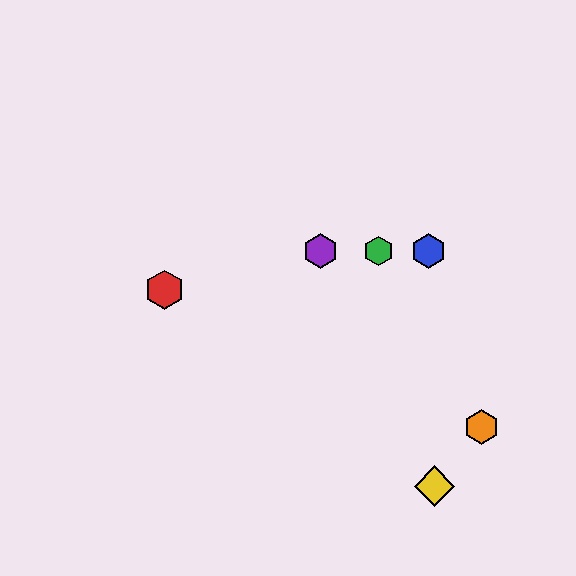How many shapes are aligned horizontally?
3 shapes (the blue hexagon, the green hexagon, the purple hexagon) are aligned horizontally.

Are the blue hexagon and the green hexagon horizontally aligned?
Yes, both are at y≈251.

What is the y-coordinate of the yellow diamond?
The yellow diamond is at y≈486.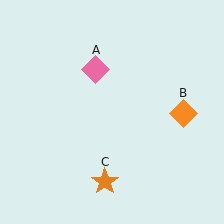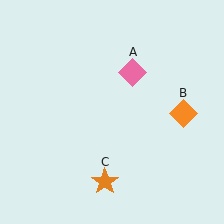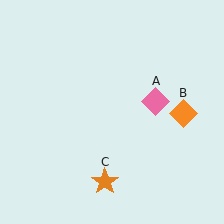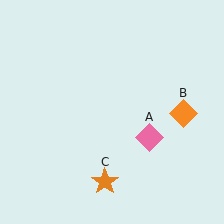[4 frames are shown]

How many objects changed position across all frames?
1 object changed position: pink diamond (object A).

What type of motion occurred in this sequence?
The pink diamond (object A) rotated clockwise around the center of the scene.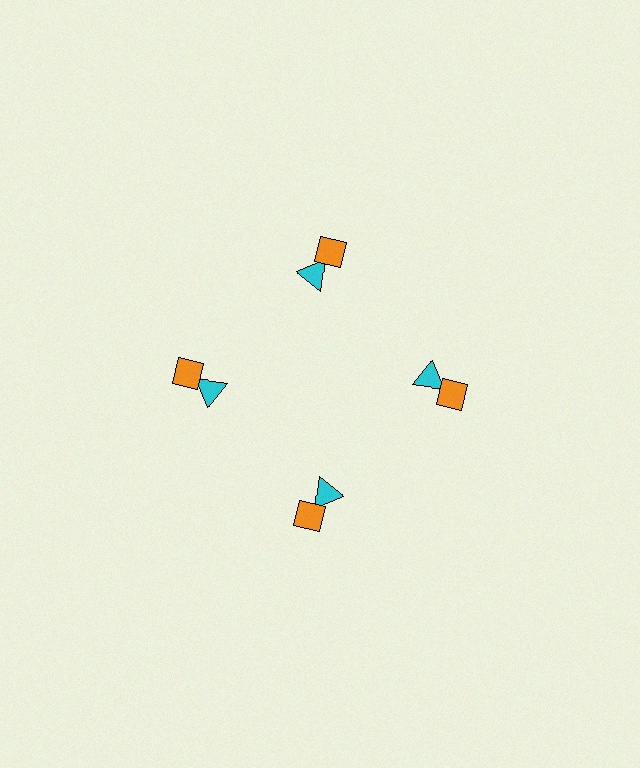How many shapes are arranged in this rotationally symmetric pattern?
There are 8 shapes, arranged in 4 groups of 2.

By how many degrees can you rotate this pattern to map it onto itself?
The pattern maps onto itself every 90 degrees of rotation.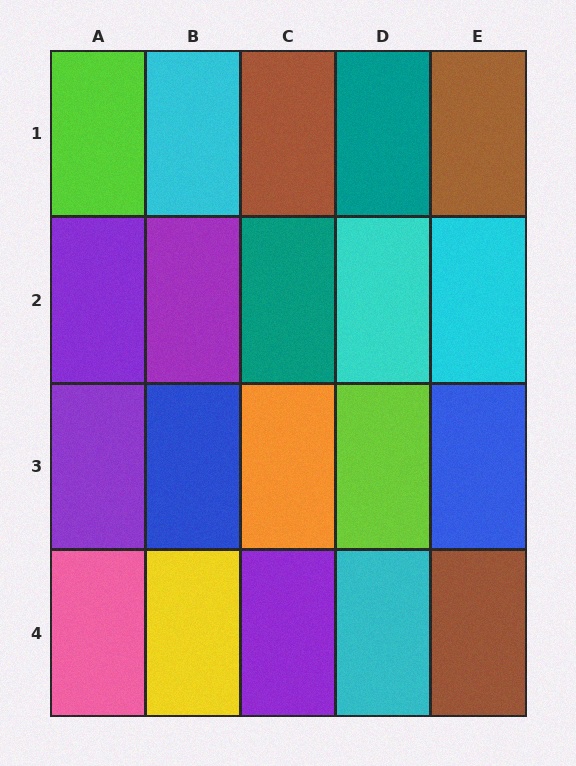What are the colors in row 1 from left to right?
Lime, cyan, brown, teal, brown.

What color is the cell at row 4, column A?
Pink.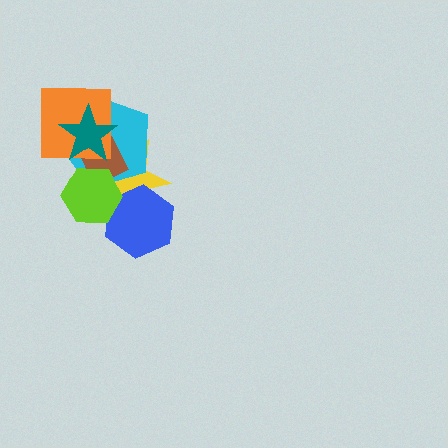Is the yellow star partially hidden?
Yes, it is partially covered by another shape.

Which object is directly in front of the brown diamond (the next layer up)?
The orange square is directly in front of the brown diamond.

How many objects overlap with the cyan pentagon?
5 objects overlap with the cyan pentagon.